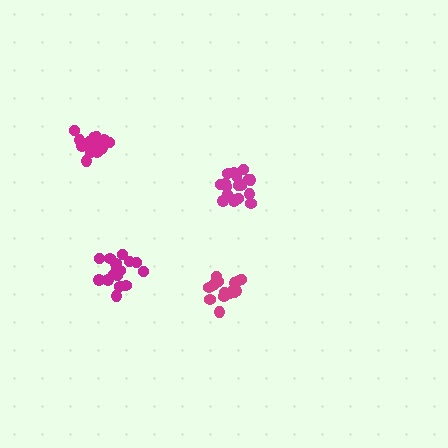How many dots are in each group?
Group 1: 19 dots, Group 2: 15 dots, Group 3: 16 dots, Group 4: 16 dots (66 total).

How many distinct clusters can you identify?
There are 4 distinct clusters.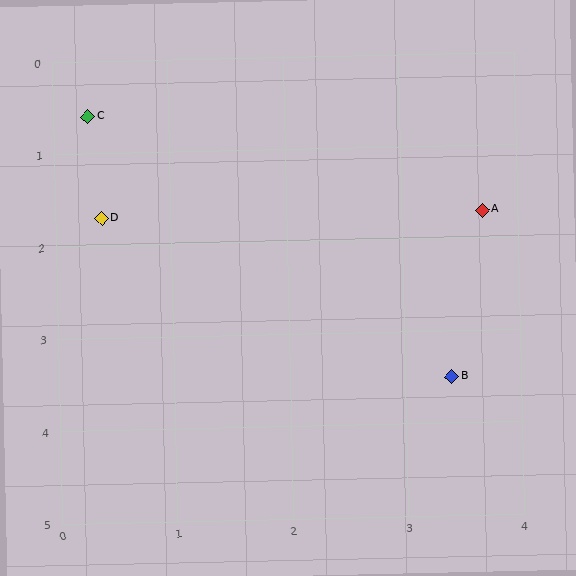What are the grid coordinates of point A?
Point A is at approximately (3.7, 1.7).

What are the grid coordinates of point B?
Point B is at approximately (3.4, 3.5).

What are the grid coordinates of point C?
Point C is at approximately (0.3, 0.6).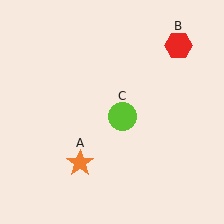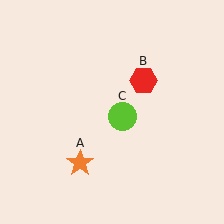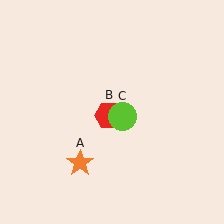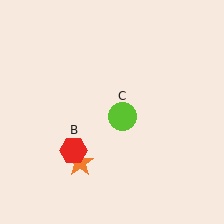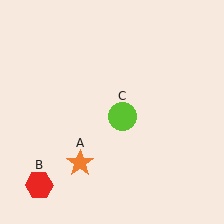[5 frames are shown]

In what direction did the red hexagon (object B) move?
The red hexagon (object B) moved down and to the left.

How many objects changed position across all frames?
1 object changed position: red hexagon (object B).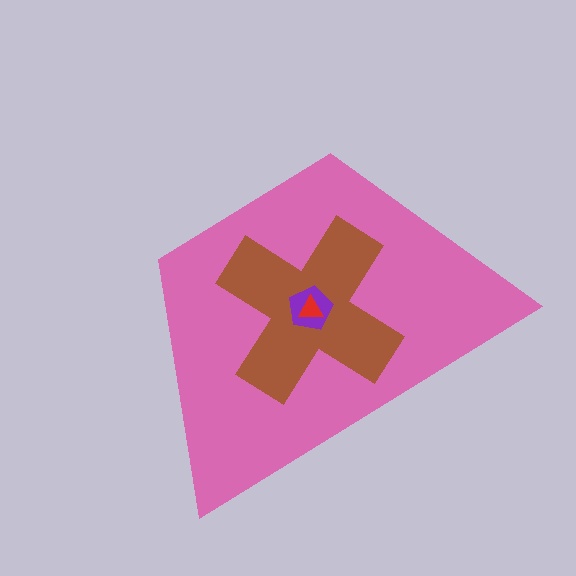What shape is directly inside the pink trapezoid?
The brown cross.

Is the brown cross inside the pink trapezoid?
Yes.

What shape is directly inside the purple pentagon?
The red triangle.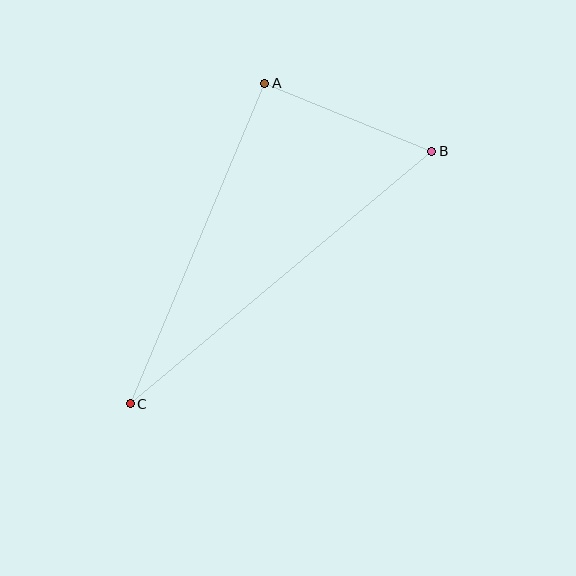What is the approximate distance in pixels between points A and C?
The distance between A and C is approximately 348 pixels.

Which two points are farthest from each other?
Points B and C are farthest from each other.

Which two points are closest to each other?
Points A and B are closest to each other.